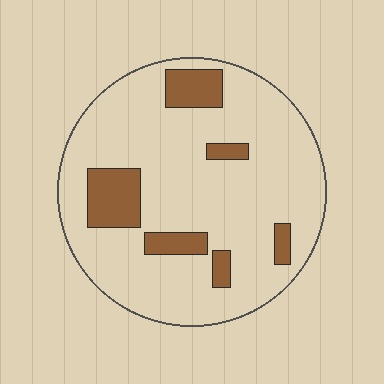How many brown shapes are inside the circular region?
6.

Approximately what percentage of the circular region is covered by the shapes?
Approximately 15%.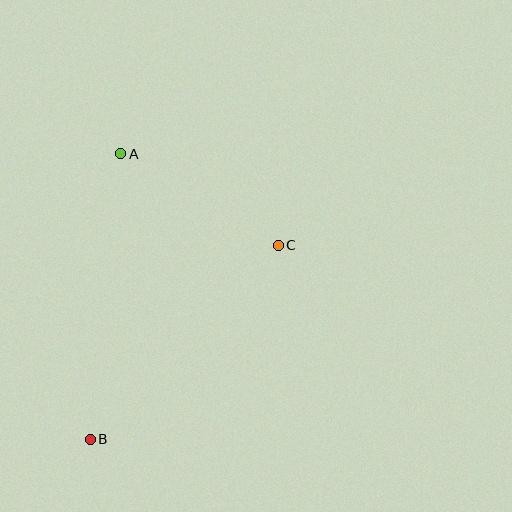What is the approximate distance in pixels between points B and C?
The distance between B and C is approximately 270 pixels.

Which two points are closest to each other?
Points A and C are closest to each other.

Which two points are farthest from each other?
Points A and B are farthest from each other.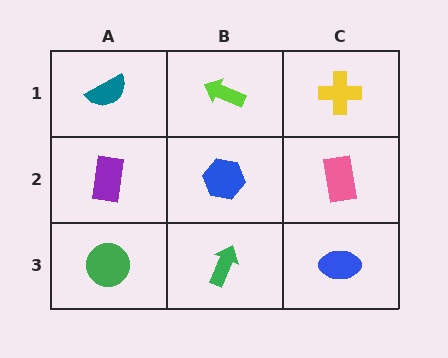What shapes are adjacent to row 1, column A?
A purple rectangle (row 2, column A), a lime arrow (row 1, column B).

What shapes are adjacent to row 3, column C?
A pink rectangle (row 2, column C), a green arrow (row 3, column B).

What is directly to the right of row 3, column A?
A green arrow.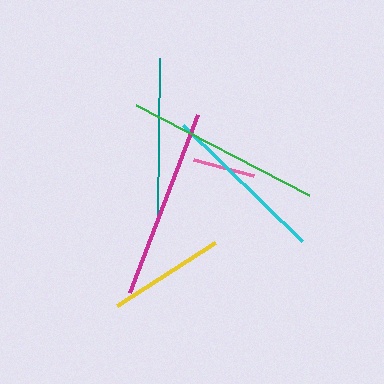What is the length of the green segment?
The green segment is approximately 195 pixels long.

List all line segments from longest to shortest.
From longest to shortest: green, magenta, cyan, teal, yellow, pink.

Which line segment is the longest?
The green line is the longest at approximately 195 pixels.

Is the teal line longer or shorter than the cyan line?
The cyan line is longer than the teal line.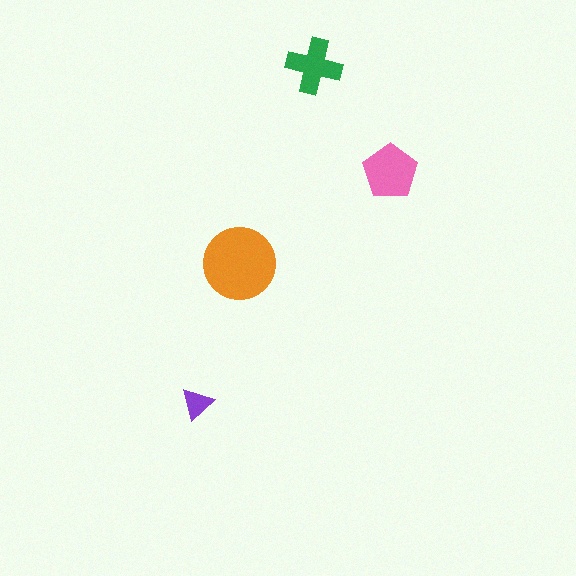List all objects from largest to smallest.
The orange circle, the pink pentagon, the green cross, the purple triangle.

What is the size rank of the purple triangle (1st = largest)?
4th.